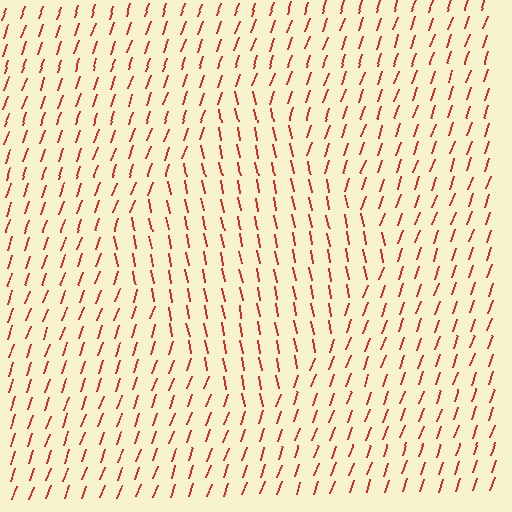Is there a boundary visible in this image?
Yes, there is a texture boundary formed by a change in line orientation.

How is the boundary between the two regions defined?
The boundary is defined purely by a change in line orientation (approximately 31 degrees difference). All lines are the same color and thickness.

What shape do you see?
I see a diamond.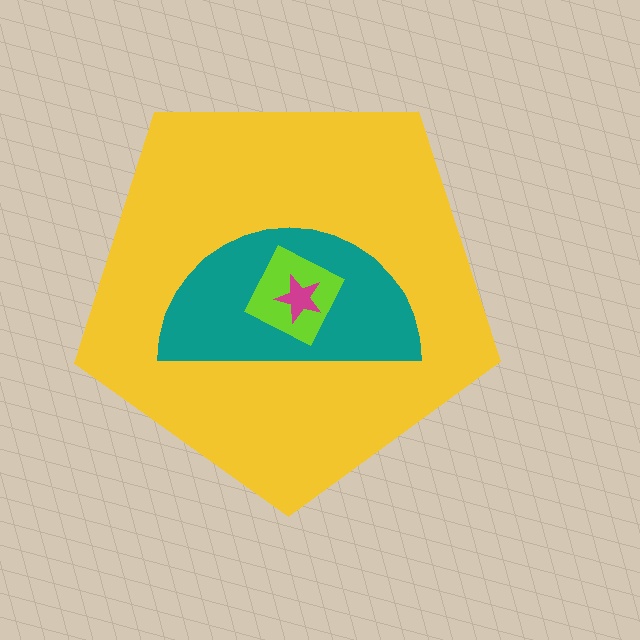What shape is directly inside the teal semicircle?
The lime square.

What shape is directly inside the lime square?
The magenta star.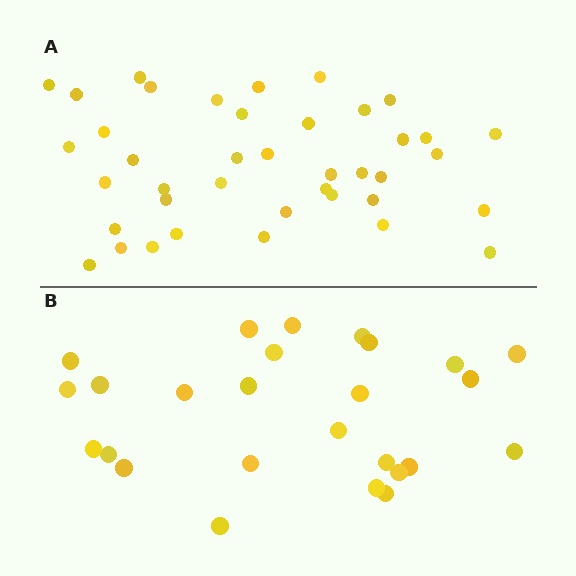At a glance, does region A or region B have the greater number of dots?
Region A (the top region) has more dots.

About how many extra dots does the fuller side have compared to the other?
Region A has approximately 15 more dots than region B.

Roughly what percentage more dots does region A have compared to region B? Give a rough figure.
About 55% more.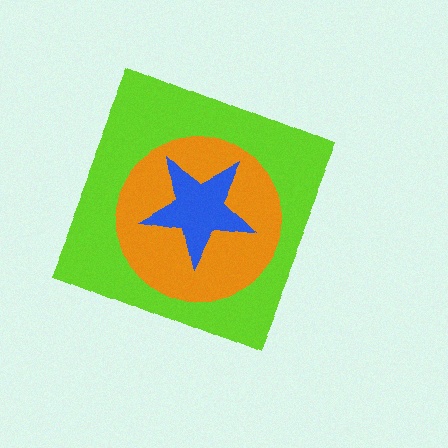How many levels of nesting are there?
3.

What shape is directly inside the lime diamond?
The orange circle.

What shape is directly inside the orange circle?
The blue star.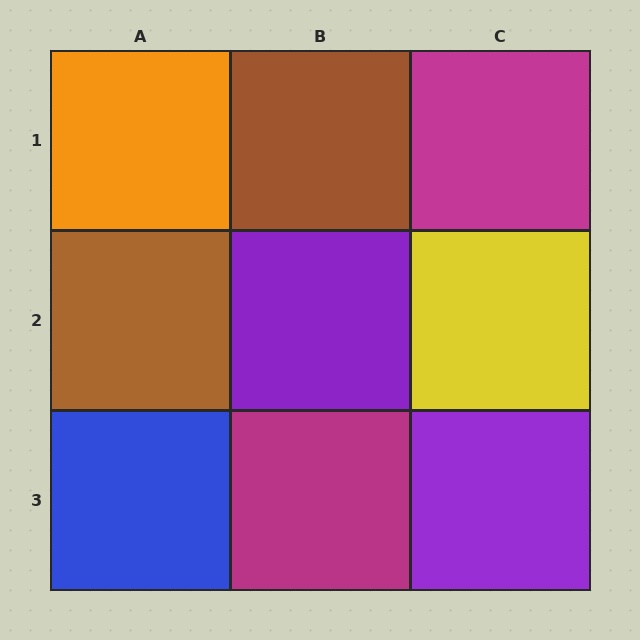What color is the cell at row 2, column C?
Yellow.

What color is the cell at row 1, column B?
Brown.